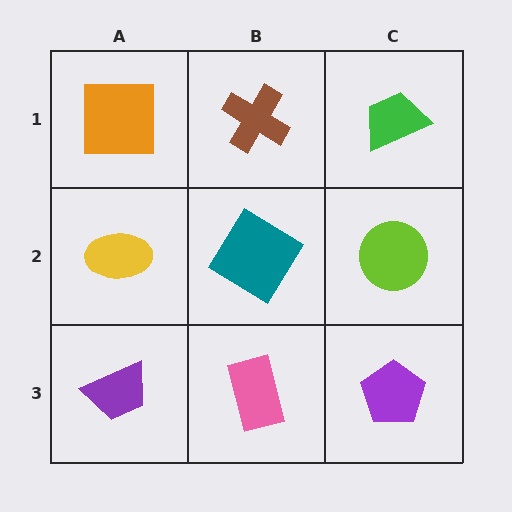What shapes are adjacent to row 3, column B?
A teal diamond (row 2, column B), a purple trapezoid (row 3, column A), a purple pentagon (row 3, column C).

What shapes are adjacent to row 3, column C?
A lime circle (row 2, column C), a pink rectangle (row 3, column B).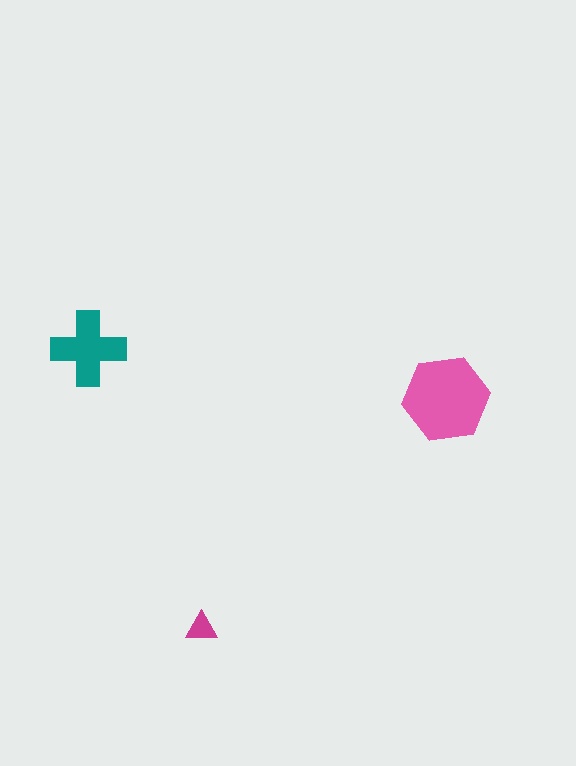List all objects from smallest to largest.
The magenta triangle, the teal cross, the pink hexagon.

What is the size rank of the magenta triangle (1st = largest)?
3rd.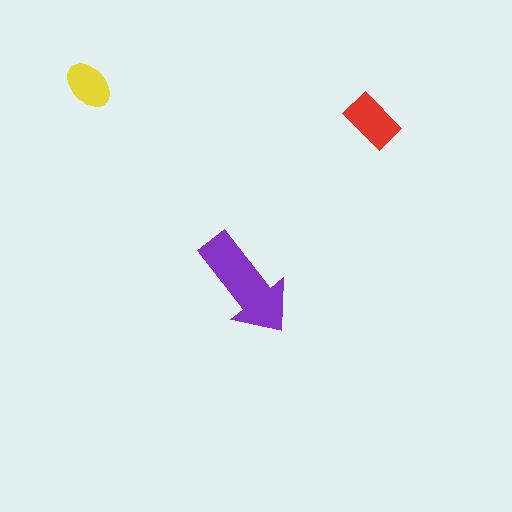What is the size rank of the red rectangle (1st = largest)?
2nd.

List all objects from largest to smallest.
The purple arrow, the red rectangle, the yellow ellipse.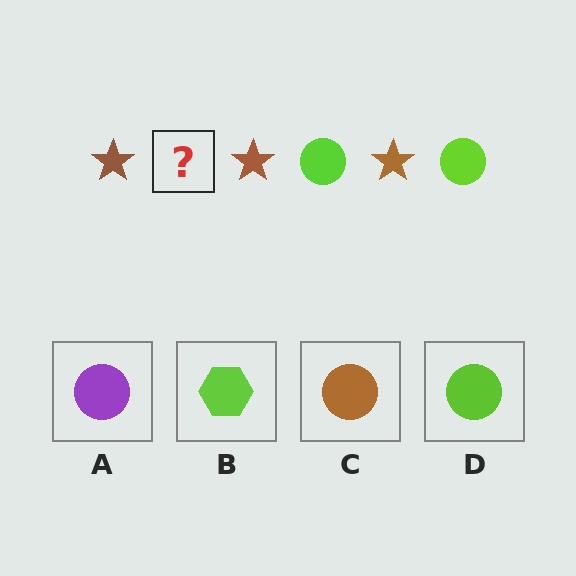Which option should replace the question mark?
Option D.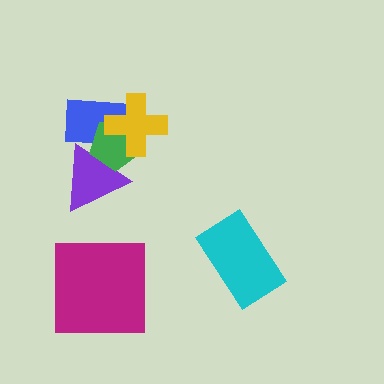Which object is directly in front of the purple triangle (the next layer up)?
The blue rectangle is directly in front of the purple triangle.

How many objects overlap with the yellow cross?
2 objects overlap with the yellow cross.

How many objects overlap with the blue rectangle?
3 objects overlap with the blue rectangle.